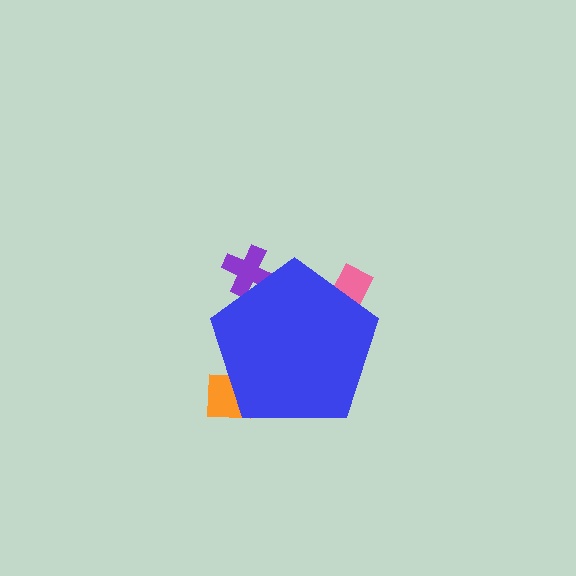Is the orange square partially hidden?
Yes, the orange square is partially hidden behind the blue pentagon.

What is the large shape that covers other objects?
A blue pentagon.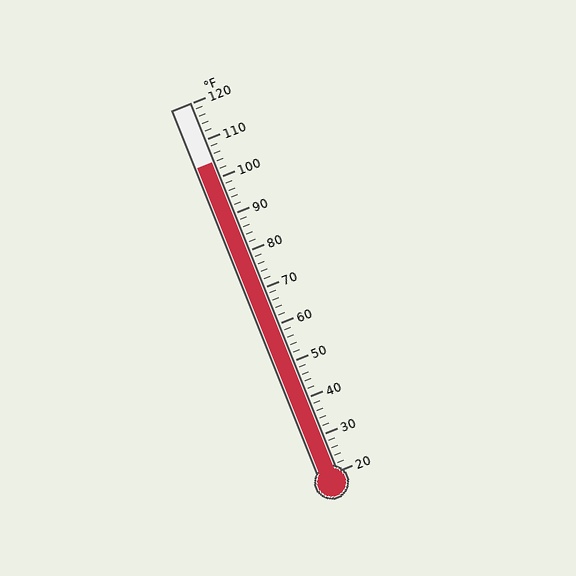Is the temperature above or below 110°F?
The temperature is below 110°F.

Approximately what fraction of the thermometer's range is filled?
The thermometer is filled to approximately 85% of its range.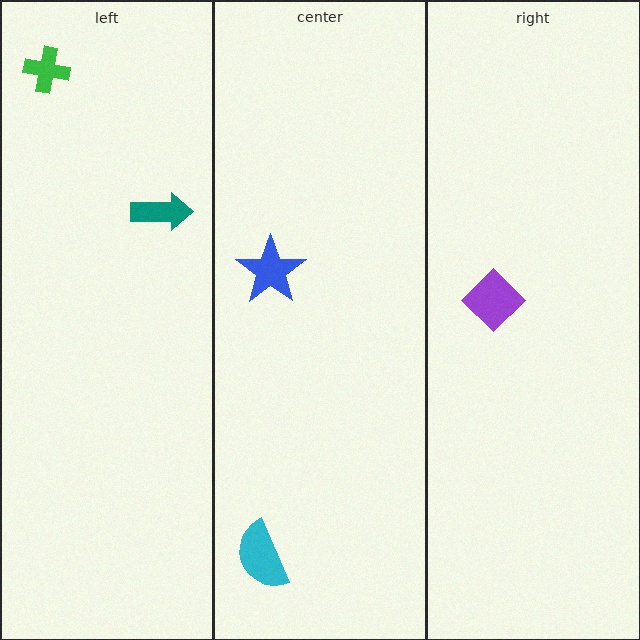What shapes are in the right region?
The purple diamond.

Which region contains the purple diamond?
The right region.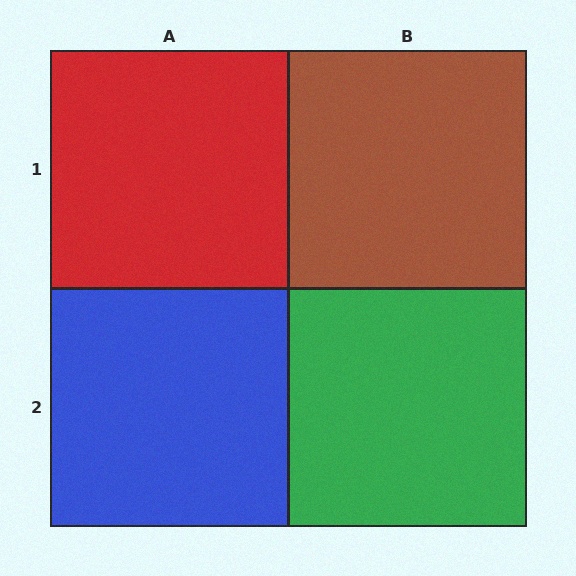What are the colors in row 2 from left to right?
Blue, green.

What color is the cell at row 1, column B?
Brown.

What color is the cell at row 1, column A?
Red.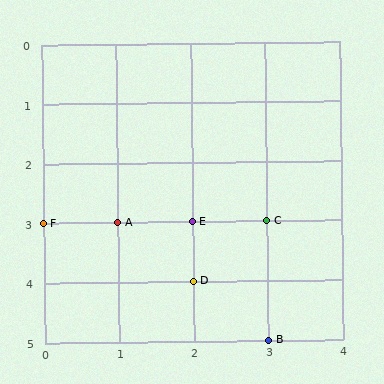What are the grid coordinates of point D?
Point D is at grid coordinates (2, 4).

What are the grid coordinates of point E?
Point E is at grid coordinates (2, 3).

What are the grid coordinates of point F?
Point F is at grid coordinates (0, 3).